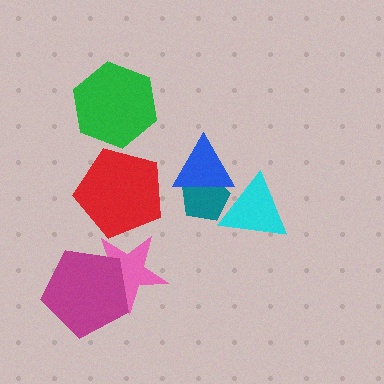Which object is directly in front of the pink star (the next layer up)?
The magenta pentagon is directly in front of the pink star.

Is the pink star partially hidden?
Yes, it is partially covered by another shape.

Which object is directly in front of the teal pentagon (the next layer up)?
The blue triangle is directly in front of the teal pentagon.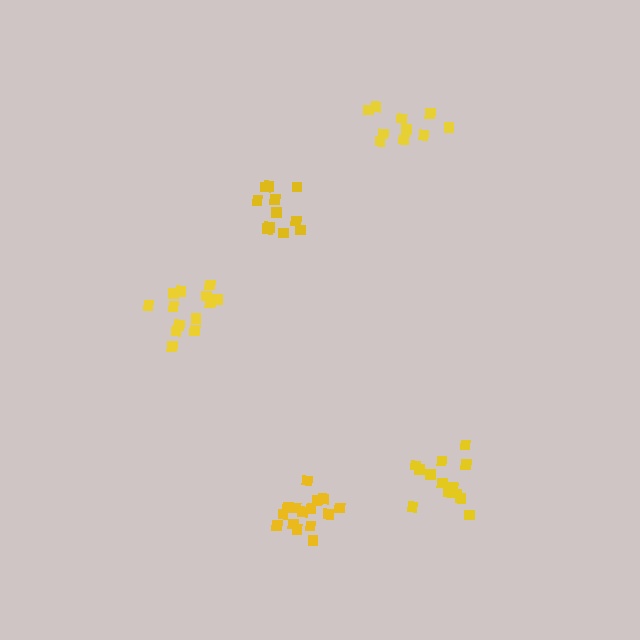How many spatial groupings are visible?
There are 5 spatial groupings.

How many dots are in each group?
Group 1: 10 dots, Group 2: 15 dots, Group 3: 11 dots, Group 4: 13 dots, Group 5: 14 dots (63 total).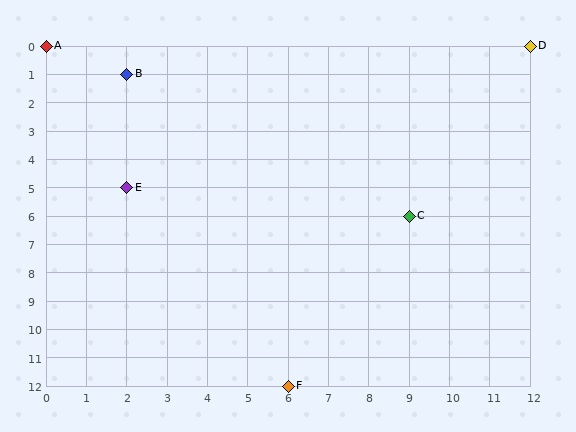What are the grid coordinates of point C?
Point C is at grid coordinates (9, 6).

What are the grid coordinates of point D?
Point D is at grid coordinates (12, 0).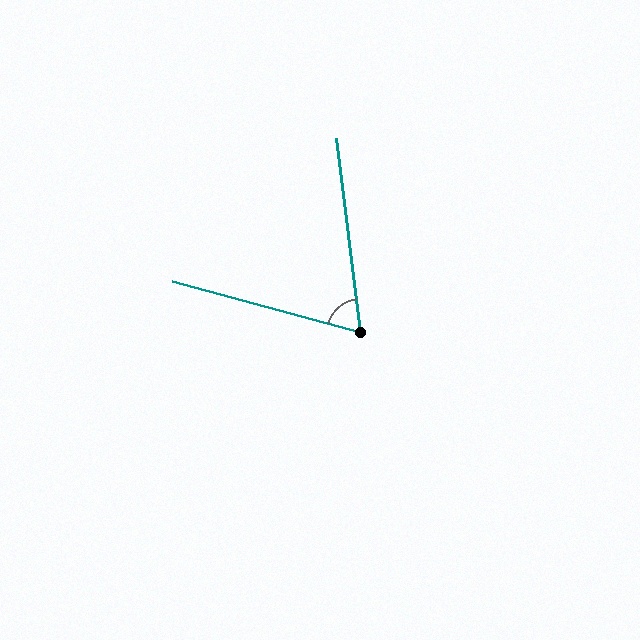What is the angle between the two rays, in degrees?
Approximately 68 degrees.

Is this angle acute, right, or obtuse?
It is acute.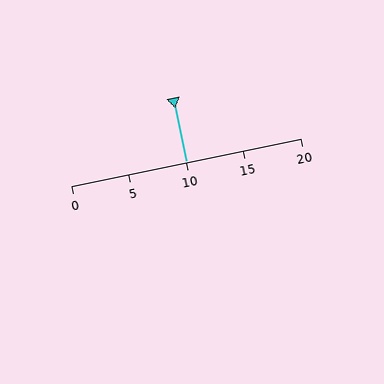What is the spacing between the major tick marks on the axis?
The major ticks are spaced 5 apart.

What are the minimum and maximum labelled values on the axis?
The axis runs from 0 to 20.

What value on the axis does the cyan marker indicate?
The marker indicates approximately 10.